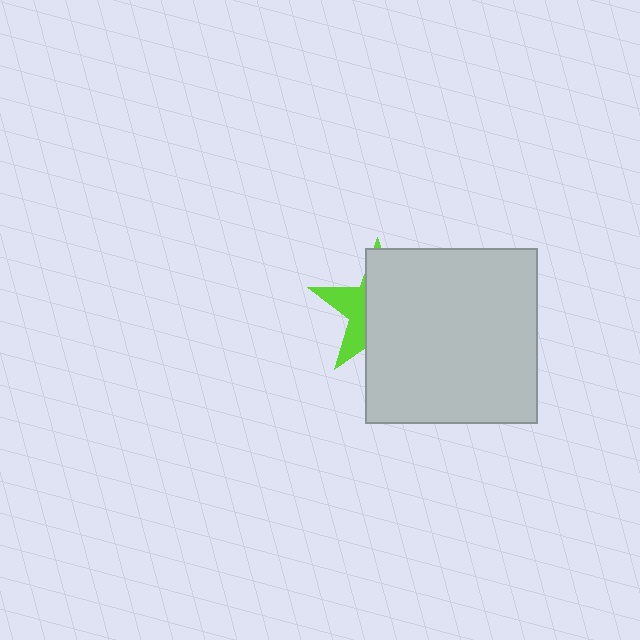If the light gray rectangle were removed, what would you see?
You would see the complete lime star.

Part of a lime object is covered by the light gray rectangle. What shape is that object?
It is a star.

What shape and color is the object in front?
The object in front is a light gray rectangle.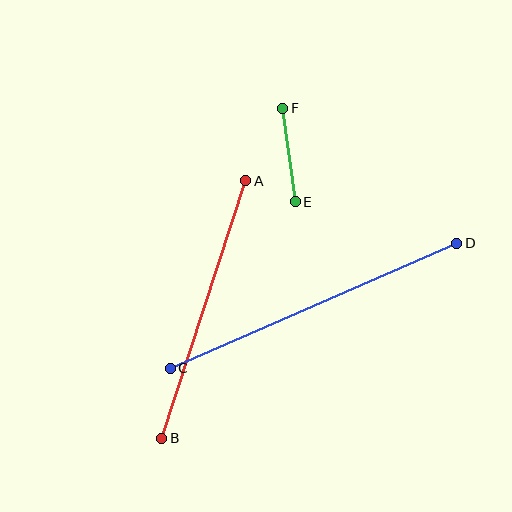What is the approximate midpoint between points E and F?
The midpoint is at approximately (289, 155) pixels.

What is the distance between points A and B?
The distance is approximately 271 pixels.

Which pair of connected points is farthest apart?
Points C and D are farthest apart.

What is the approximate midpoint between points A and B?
The midpoint is at approximately (204, 310) pixels.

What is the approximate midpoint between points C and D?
The midpoint is at approximately (314, 306) pixels.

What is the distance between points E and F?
The distance is approximately 94 pixels.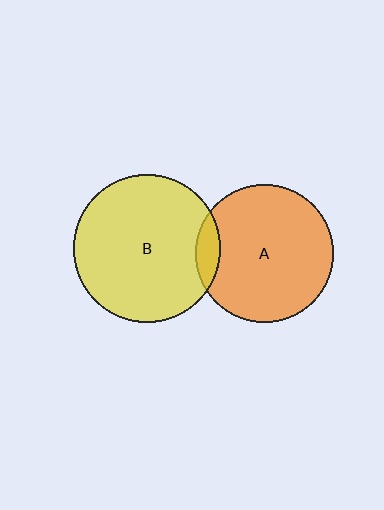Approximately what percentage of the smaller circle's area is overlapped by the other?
Approximately 10%.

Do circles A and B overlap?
Yes.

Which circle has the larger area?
Circle B (yellow).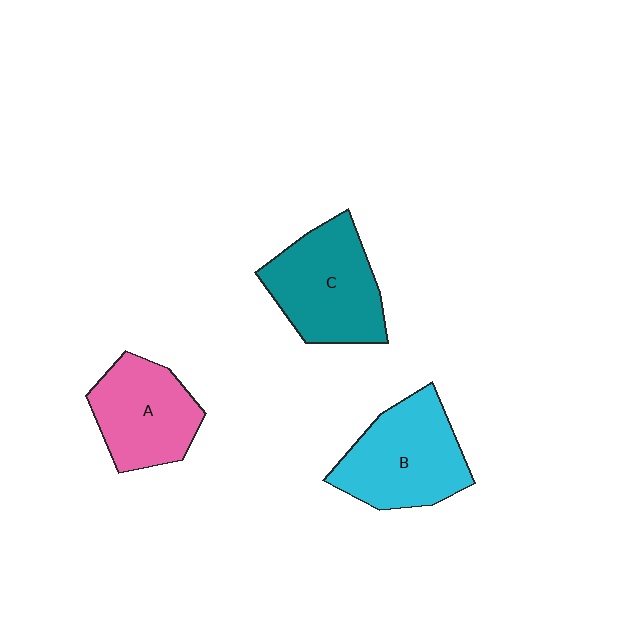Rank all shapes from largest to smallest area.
From largest to smallest: B (cyan), C (teal), A (pink).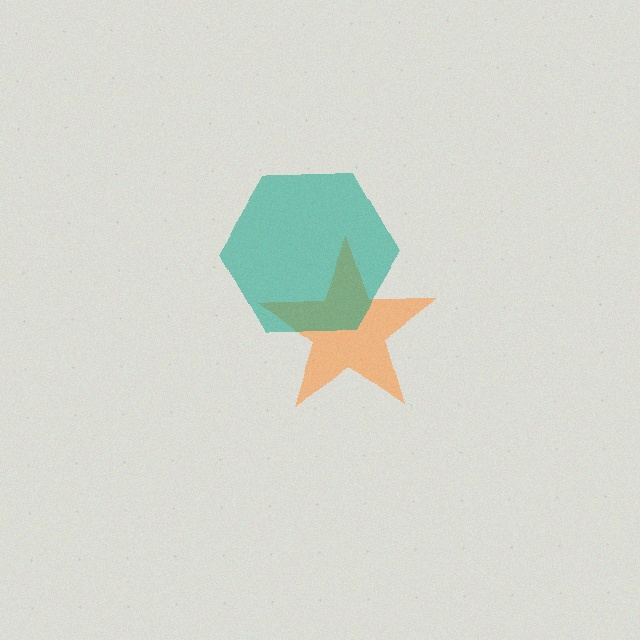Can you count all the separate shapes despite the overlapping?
Yes, there are 2 separate shapes.